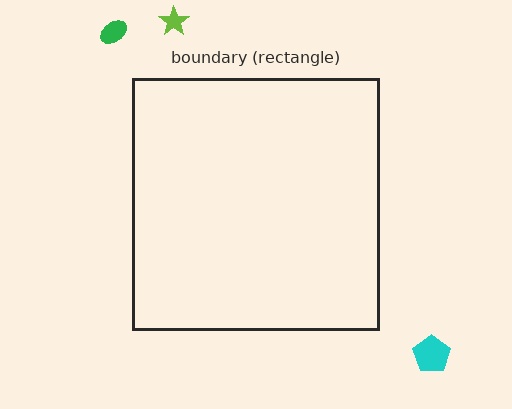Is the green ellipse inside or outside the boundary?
Outside.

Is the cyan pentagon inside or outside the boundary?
Outside.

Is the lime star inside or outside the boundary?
Outside.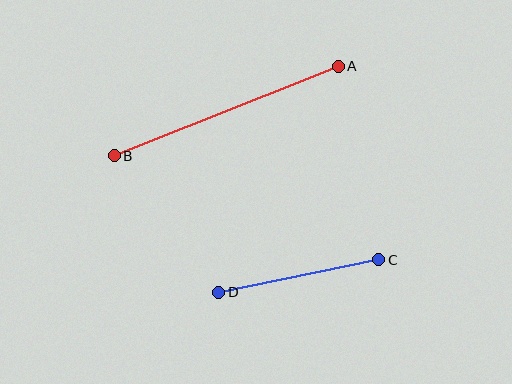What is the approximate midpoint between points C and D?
The midpoint is at approximately (299, 276) pixels.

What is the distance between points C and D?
The distance is approximately 163 pixels.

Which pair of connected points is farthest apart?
Points A and B are farthest apart.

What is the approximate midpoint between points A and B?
The midpoint is at approximately (226, 111) pixels.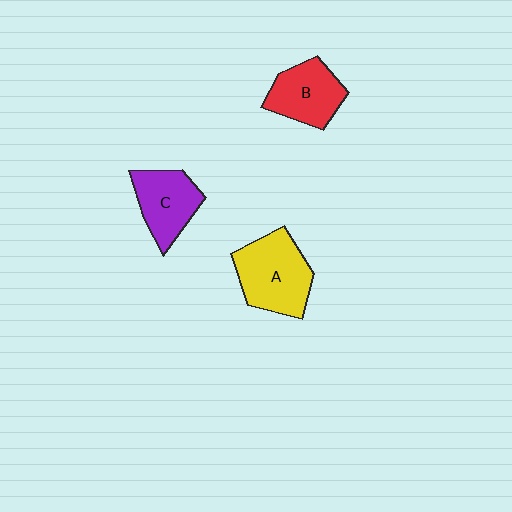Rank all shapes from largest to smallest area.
From largest to smallest: A (yellow), B (red), C (purple).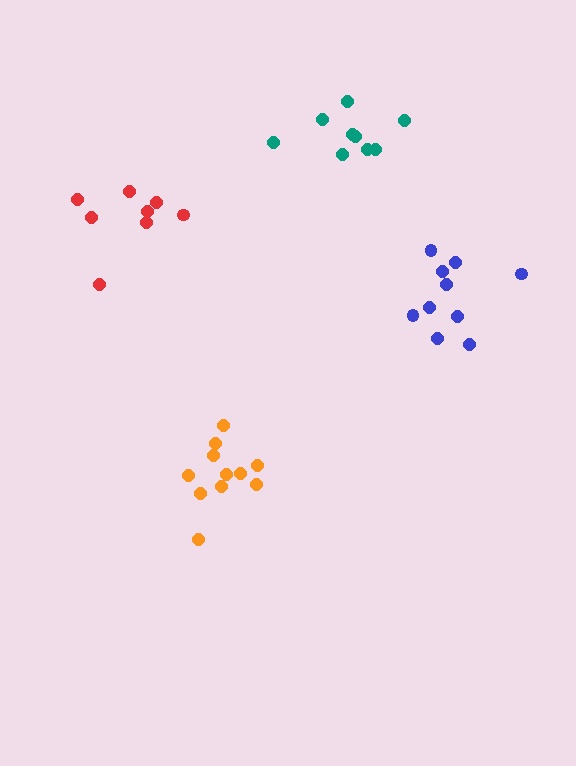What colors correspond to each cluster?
The clusters are colored: teal, red, blue, orange.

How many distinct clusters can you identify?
There are 4 distinct clusters.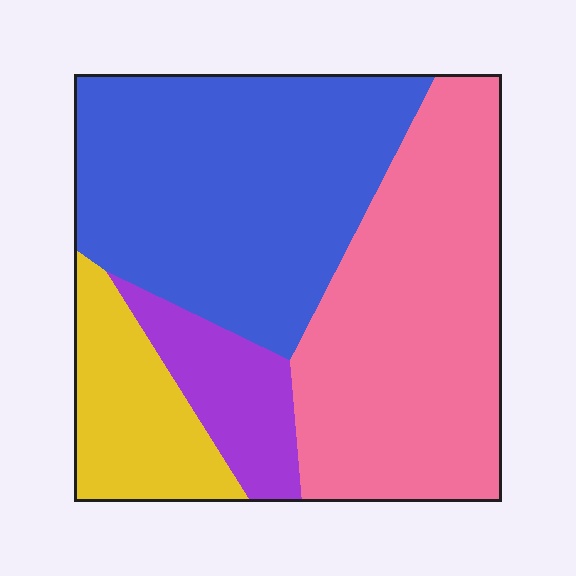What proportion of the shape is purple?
Purple takes up about one tenth (1/10) of the shape.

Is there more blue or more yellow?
Blue.